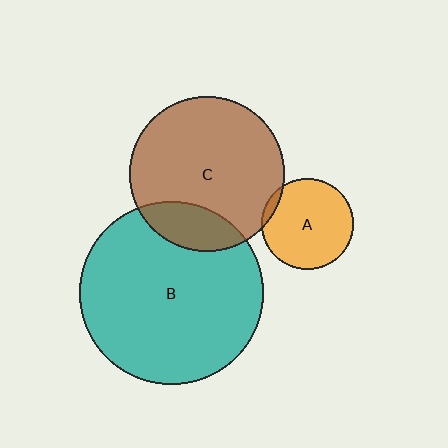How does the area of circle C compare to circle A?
Approximately 2.9 times.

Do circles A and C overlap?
Yes.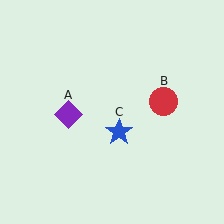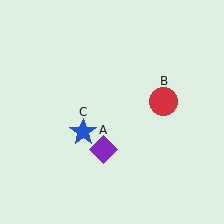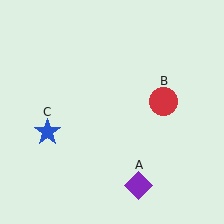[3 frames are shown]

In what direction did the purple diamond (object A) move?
The purple diamond (object A) moved down and to the right.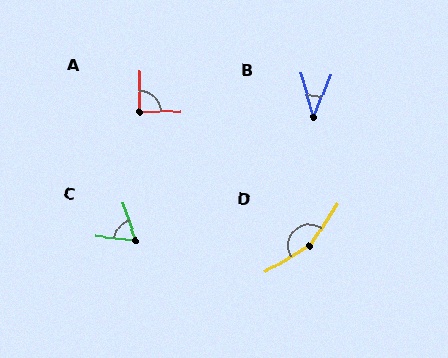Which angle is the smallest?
B, at approximately 39 degrees.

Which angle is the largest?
D, at approximately 154 degrees.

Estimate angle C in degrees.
Approximately 65 degrees.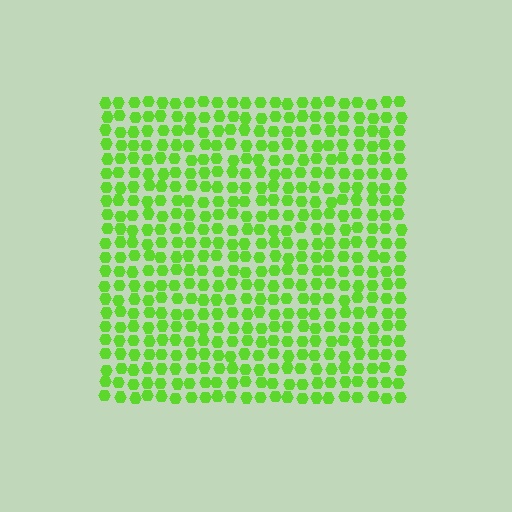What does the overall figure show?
The overall figure shows a square.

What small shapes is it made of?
It is made of small hexagons.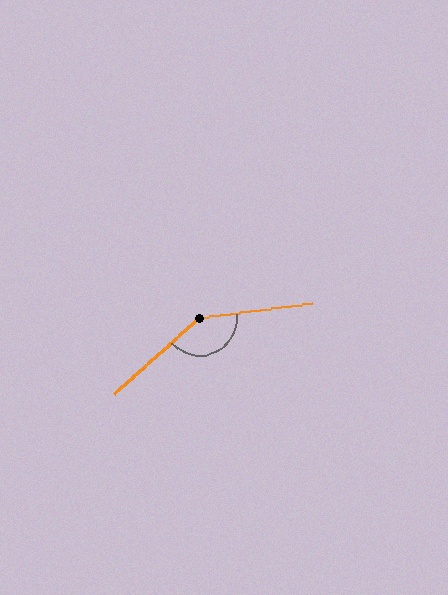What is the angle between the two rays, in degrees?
Approximately 146 degrees.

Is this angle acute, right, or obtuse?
It is obtuse.